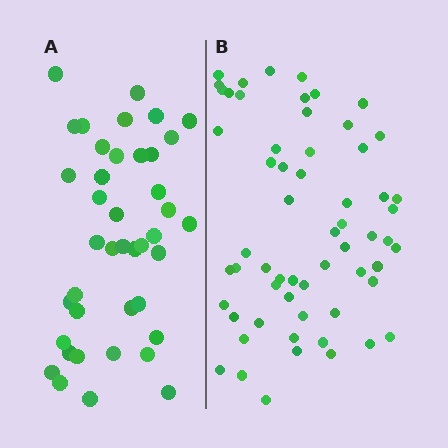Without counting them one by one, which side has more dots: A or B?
Region B (the right region) has more dots.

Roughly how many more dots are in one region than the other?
Region B has approximately 20 more dots than region A.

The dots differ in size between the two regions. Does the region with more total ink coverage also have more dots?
No. Region A has more total ink coverage because its dots are larger, but region B actually contains more individual dots. Total area can be misleading — the number of items is what matters here.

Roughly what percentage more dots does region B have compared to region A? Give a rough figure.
About 45% more.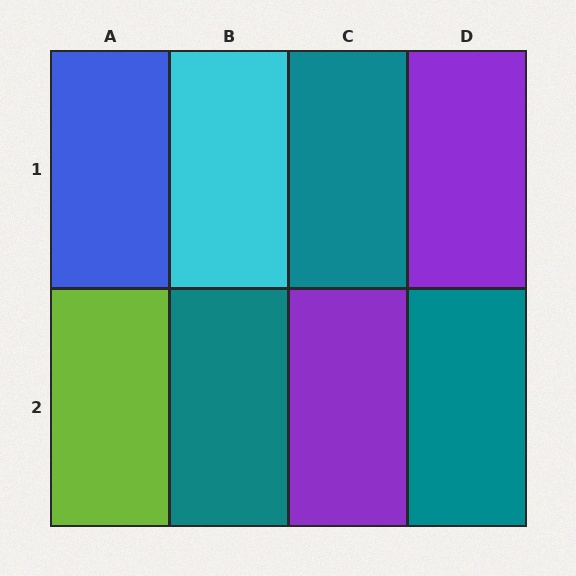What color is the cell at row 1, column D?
Purple.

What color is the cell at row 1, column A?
Blue.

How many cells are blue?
1 cell is blue.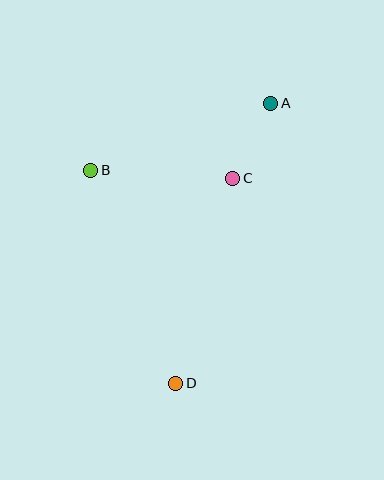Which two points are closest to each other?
Points A and C are closest to each other.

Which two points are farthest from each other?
Points A and D are farthest from each other.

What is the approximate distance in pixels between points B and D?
The distance between B and D is approximately 230 pixels.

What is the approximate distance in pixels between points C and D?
The distance between C and D is approximately 213 pixels.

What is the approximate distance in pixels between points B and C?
The distance between B and C is approximately 143 pixels.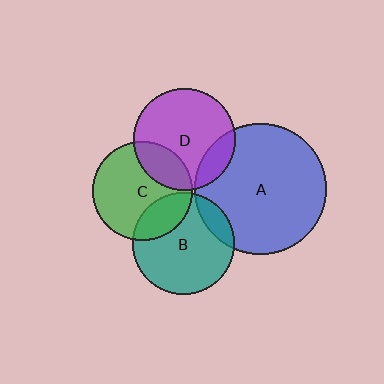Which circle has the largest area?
Circle A (blue).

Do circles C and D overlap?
Yes.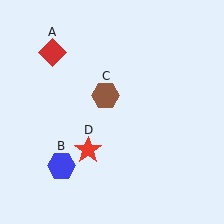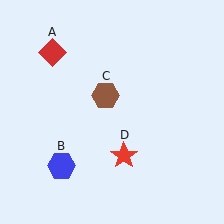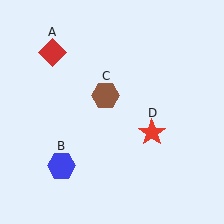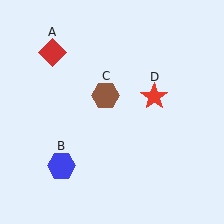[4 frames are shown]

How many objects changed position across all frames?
1 object changed position: red star (object D).